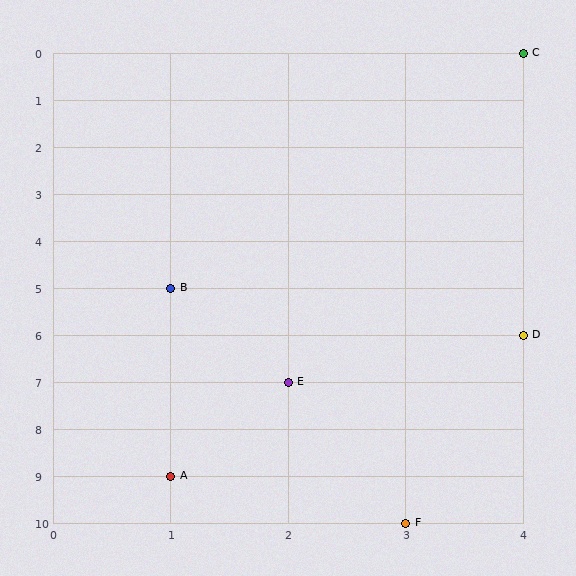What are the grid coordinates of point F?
Point F is at grid coordinates (3, 10).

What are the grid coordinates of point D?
Point D is at grid coordinates (4, 6).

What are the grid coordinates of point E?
Point E is at grid coordinates (2, 7).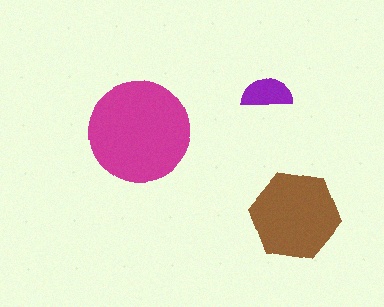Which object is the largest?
The magenta circle.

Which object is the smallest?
The purple semicircle.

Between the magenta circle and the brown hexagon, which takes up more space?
The magenta circle.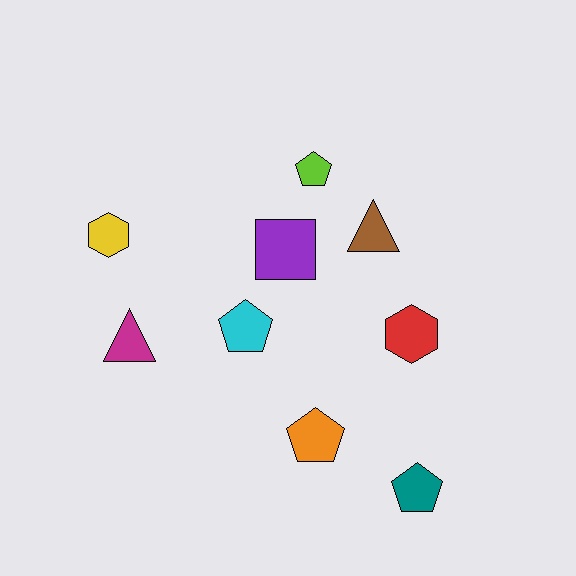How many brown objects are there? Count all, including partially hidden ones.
There is 1 brown object.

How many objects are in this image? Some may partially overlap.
There are 9 objects.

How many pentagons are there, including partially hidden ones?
There are 4 pentagons.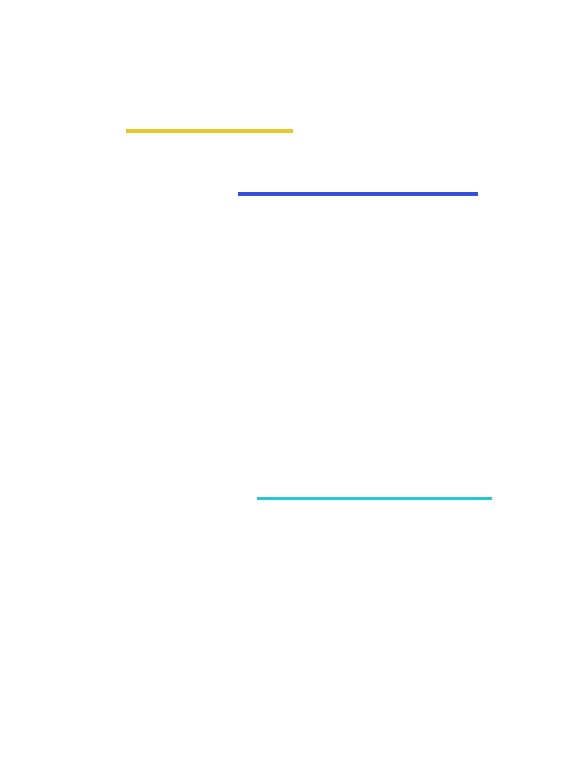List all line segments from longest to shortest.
From longest to shortest: blue, cyan, yellow.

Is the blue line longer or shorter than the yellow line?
The blue line is longer than the yellow line.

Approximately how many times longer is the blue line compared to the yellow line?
The blue line is approximately 1.4 times the length of the yellow line.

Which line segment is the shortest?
The yellow line is the shortest at approximately 166 pixels.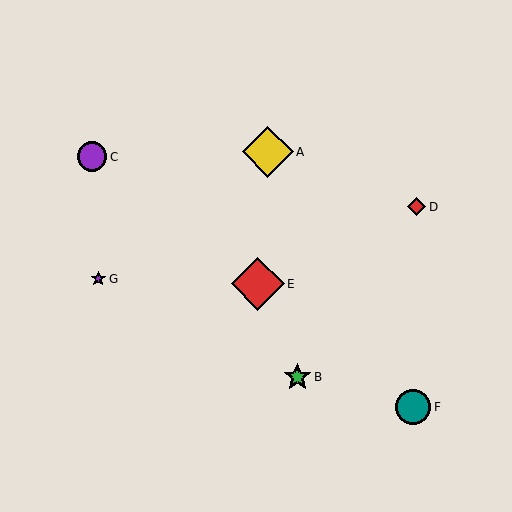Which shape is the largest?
The red diamond (labeled E) is the largest.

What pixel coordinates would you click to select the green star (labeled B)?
Click at (297, 377) to select the green star B.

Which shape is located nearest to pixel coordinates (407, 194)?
The red diamond (labeled D) at (417, 207) is nearest to that location.